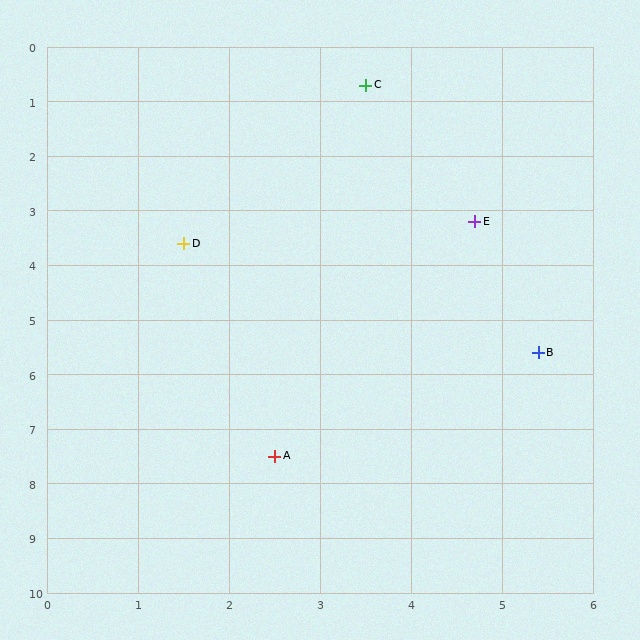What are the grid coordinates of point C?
Point C is at approximately (3.5, 0.7).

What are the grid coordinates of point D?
Point D is at approximately (1.5, 3.6).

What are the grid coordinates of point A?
Point A is at approximately (2.5, 7.5).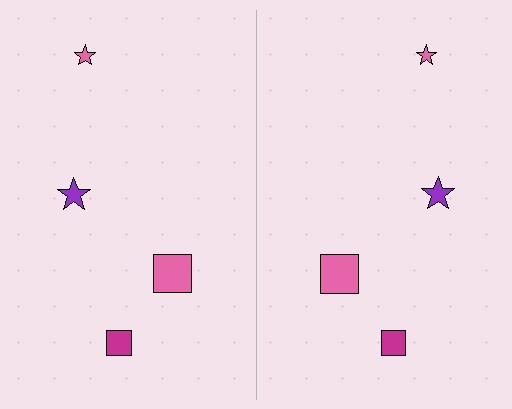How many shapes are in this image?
There are 8 shapes in this image.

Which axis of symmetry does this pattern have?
The pattern has a vertical axis of symmetry running through the center of the image.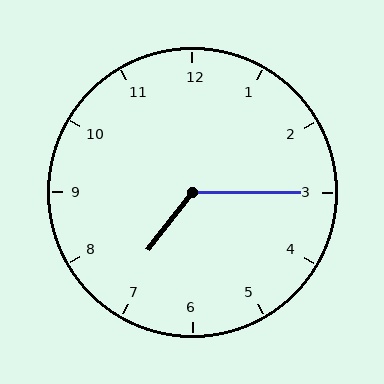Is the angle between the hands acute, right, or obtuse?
It is obtuse.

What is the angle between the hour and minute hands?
Approximately 128 degrees.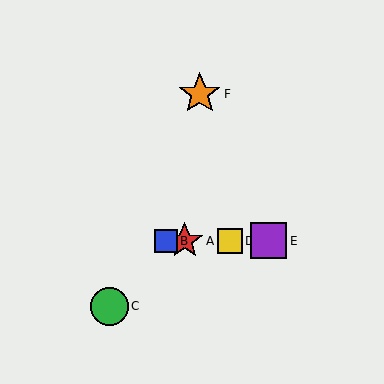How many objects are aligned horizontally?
4 objects (A, B, D, E) are aligned horizontally.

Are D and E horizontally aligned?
Yes, both are at y≈241.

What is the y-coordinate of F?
Object F is at y≈94.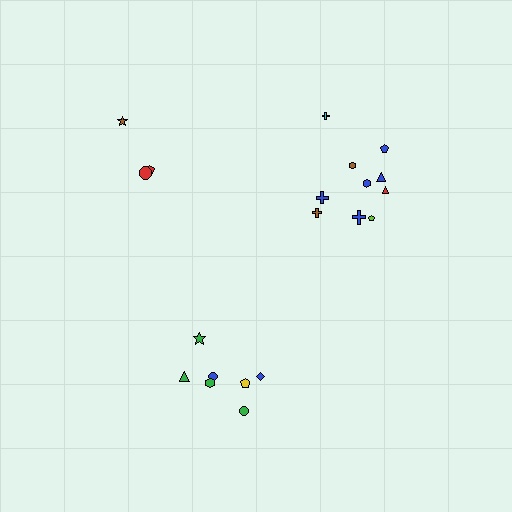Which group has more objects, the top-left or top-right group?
The top-right group.